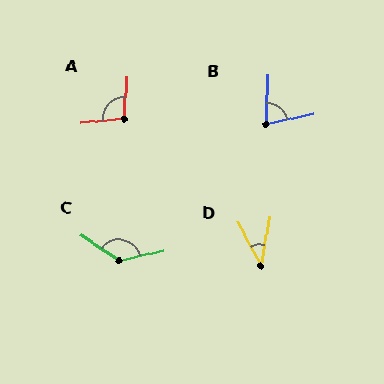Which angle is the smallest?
D, at approximately 38 degrees.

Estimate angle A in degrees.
Approximately 100 degrees.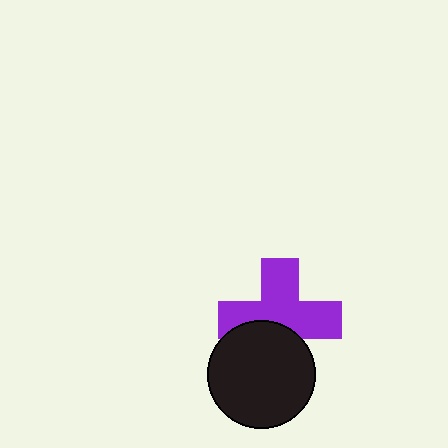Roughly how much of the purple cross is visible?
Most of it is visible (roughly 66%).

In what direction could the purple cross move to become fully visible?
The purple cross could move up. That would shift it out from behind the black circle entirely.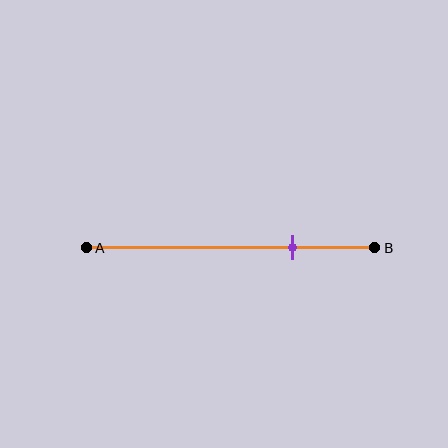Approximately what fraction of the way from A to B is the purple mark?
The purple mark is approximately 70% of the way from A to B.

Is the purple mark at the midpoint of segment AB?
No, the mark is at about 70% from A, not at the 50% midpoint.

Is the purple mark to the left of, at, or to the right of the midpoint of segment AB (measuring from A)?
The purple mark is to the right of the midpoint of segment AB.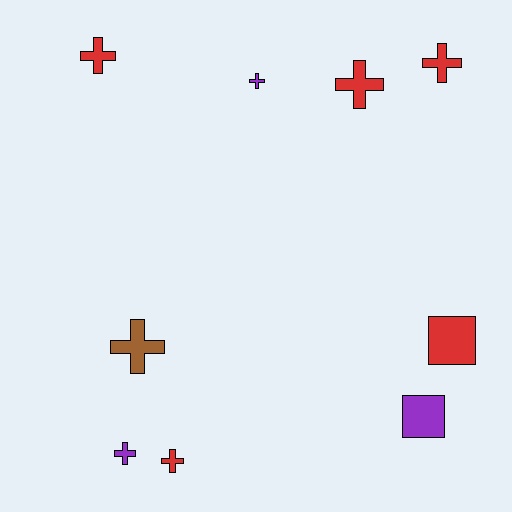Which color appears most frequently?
Red, with 5 objects.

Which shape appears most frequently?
Cross, with 7 objects.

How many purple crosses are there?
There are 2 purple crosses.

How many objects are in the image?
There are 9 objects.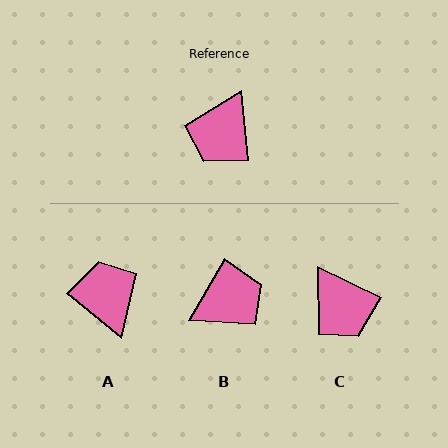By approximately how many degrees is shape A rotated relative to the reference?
Approximately 135 degrees clockwise.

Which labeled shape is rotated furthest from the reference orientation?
B, about 144 degrees away.